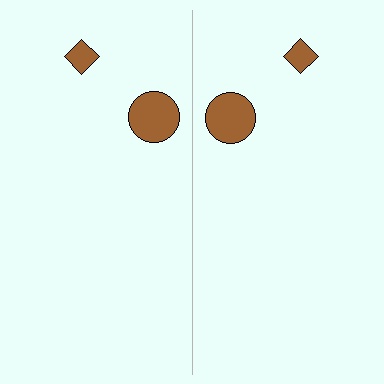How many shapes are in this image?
There are 4 shapes in this image.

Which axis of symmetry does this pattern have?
The pattern has a vertical axis of symmetry running through the center of the image.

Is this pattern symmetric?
Yes, this pattern has bilateral (reflection) symmetry.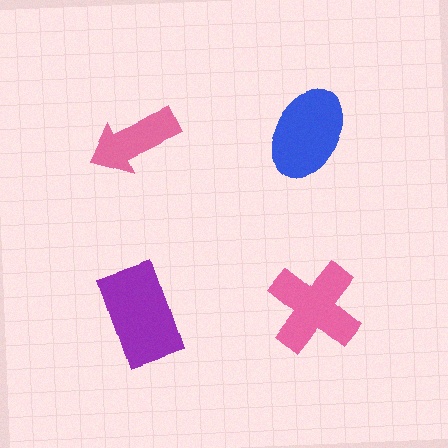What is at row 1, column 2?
A blue ellipse.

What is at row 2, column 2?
A pink cross.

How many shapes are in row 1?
2 shapes.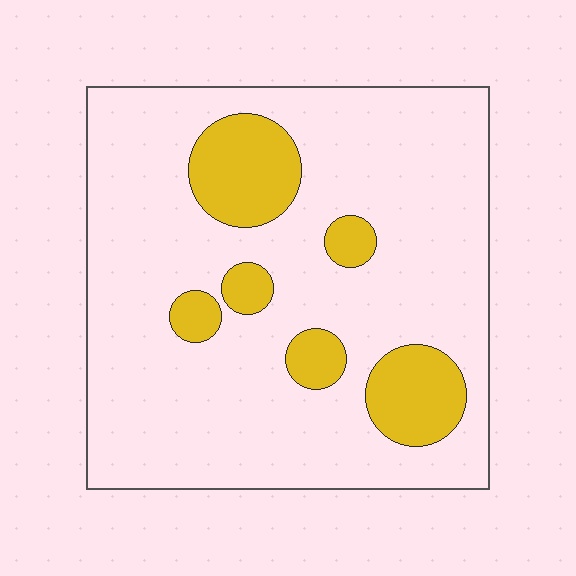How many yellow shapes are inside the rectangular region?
6.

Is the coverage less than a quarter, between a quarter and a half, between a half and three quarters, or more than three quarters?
Less than a quarter.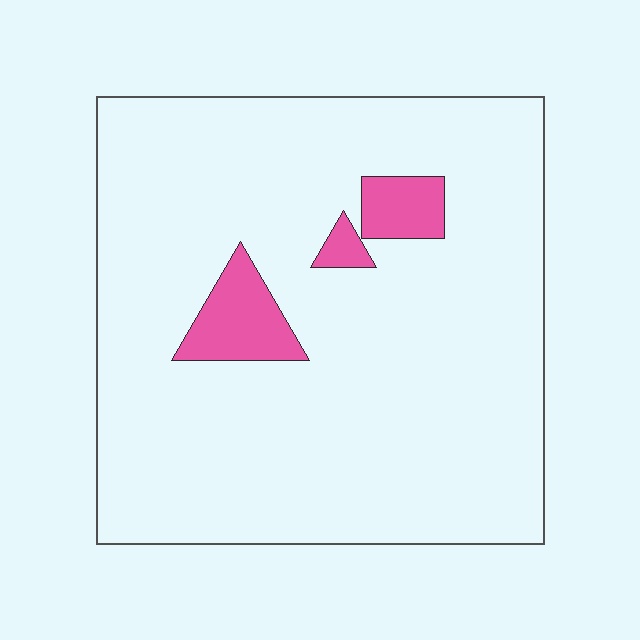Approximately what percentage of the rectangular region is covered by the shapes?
Approximately 10%.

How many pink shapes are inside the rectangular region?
3.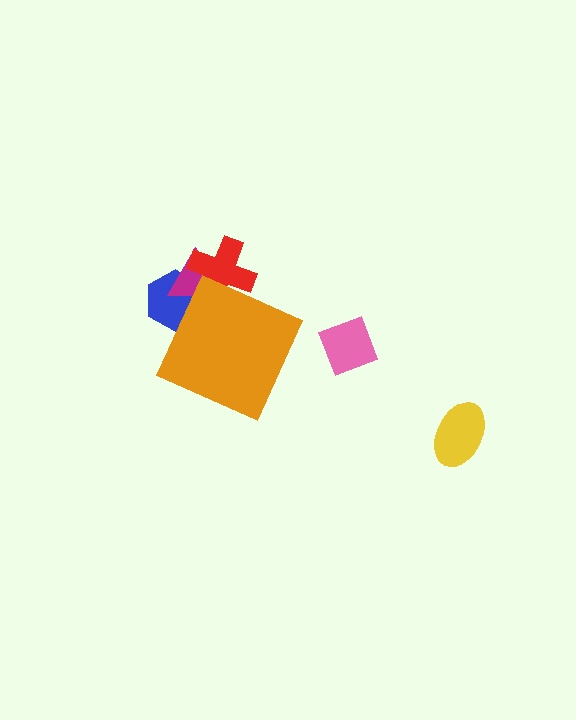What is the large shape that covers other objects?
An orange diamond.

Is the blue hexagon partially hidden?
Yes, the blue hexagon is partially hidden behind the orange diamond.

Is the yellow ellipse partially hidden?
No, the yellow ellipse is fully visible.